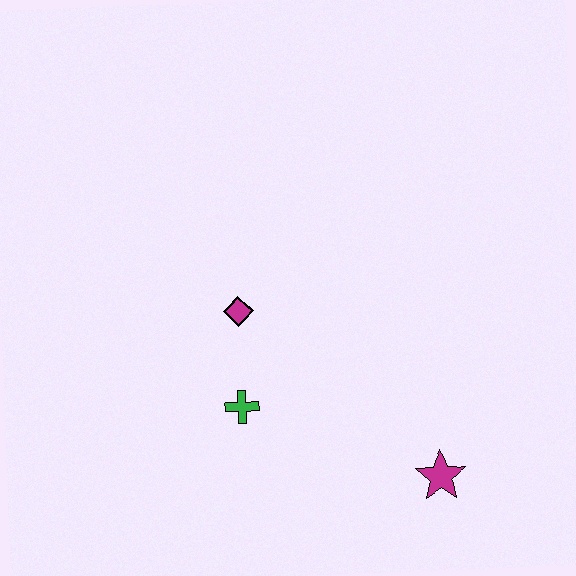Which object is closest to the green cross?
The magenta diamond is closest to the green cross.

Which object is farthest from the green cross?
The magenta star is farthest from the green cross.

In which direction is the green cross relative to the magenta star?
The green cross is to the left of the magenta star.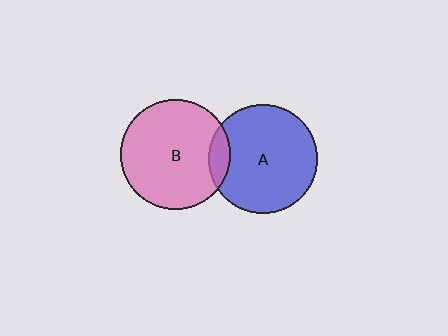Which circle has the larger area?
Circle B (pink).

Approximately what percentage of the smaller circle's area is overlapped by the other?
Approximately 10%.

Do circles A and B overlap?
Yes.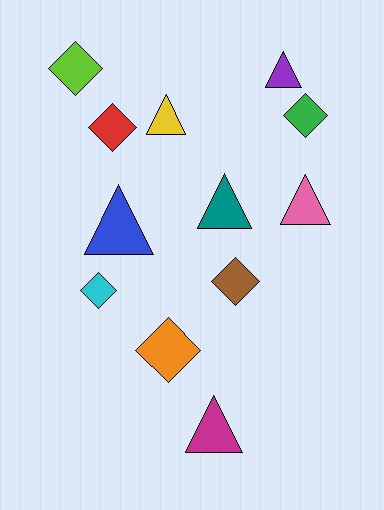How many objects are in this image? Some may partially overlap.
There are 12 objects.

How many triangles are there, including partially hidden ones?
There are 6 triangles.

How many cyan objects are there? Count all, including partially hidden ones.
There is 1 cyan object.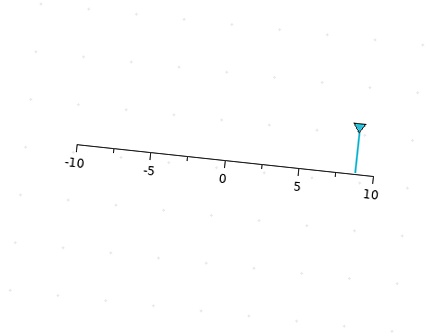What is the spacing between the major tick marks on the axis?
The major ticks are spaced 5 apart.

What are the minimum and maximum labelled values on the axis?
The axis runs from -10 to 10.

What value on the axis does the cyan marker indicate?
The marker indicates approximately 8.8.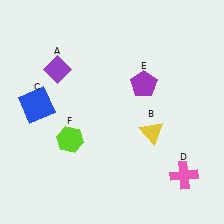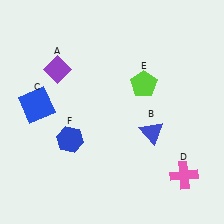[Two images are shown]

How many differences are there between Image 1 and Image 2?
There are 3 differences between the two images.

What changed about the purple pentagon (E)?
In Image 1, E is purple. In Image 2, it changed to lime.